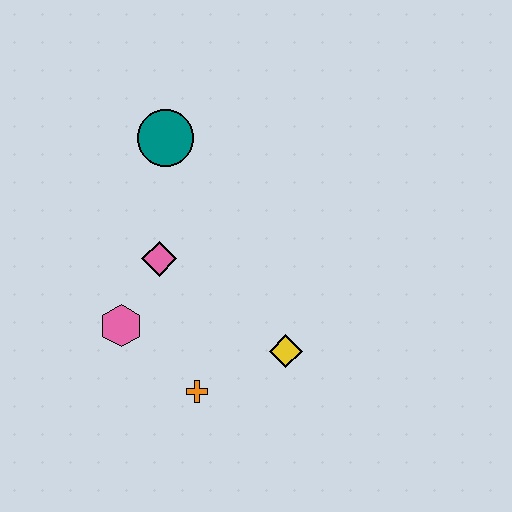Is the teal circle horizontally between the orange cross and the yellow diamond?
No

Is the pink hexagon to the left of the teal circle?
Yes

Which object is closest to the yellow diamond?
The orange cross is closest to the yellow diamond.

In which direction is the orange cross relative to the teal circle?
The orange cross is below the teal circle.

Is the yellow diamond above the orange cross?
Yes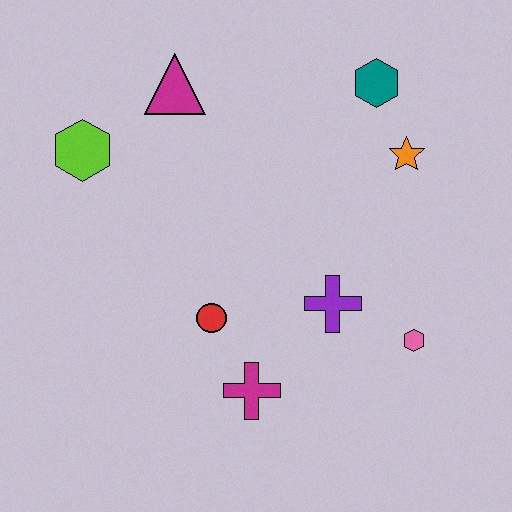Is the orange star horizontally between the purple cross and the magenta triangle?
No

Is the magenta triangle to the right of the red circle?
No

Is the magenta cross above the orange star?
No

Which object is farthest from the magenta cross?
The teal hexagon is farthest from the magenta cross.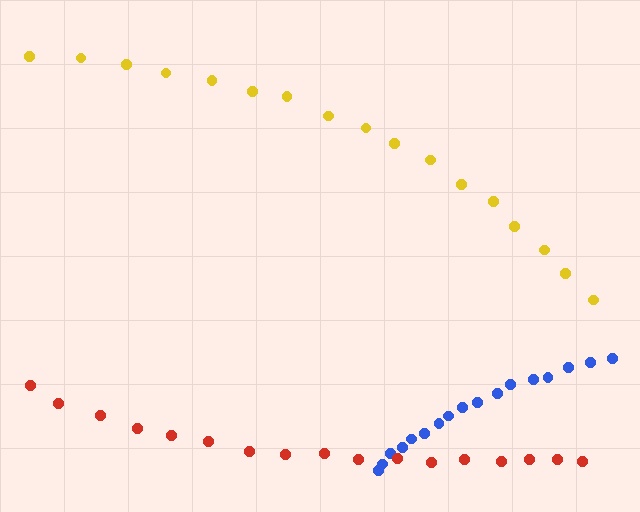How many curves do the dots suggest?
There are 3 distinct paths.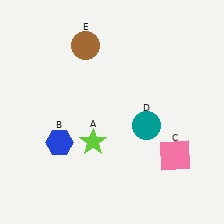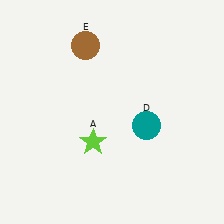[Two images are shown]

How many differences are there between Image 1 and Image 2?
There are 2 differences between the two images.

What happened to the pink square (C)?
The pink square (C) was removed in Image 2. It was in the bottom-right area of Image 1.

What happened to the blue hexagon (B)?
The blue hexagon (B) was removed in Image 2. It was in the bottom-left area of Image 1.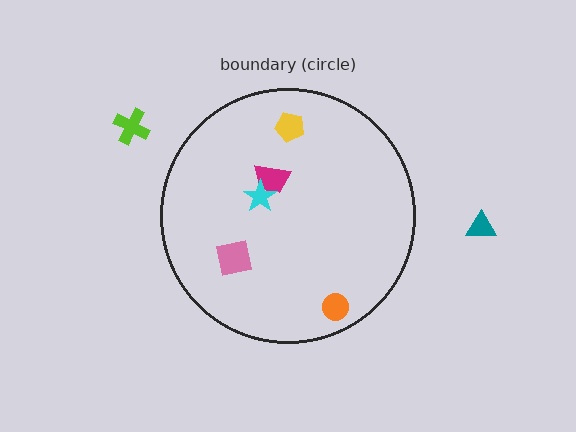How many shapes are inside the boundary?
5 inside, 2 outside.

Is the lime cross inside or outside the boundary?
Outside.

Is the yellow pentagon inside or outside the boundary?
Inside.